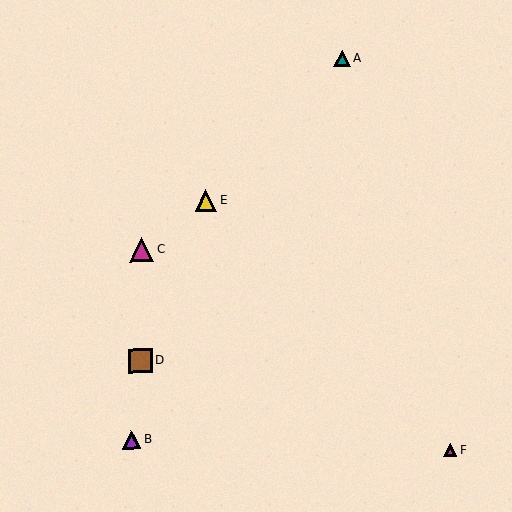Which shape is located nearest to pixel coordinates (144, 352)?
The brown square (labeled D) at (140, 361) is nearest to that location.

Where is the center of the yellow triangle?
The center of the yellow triangle is at (206, 200).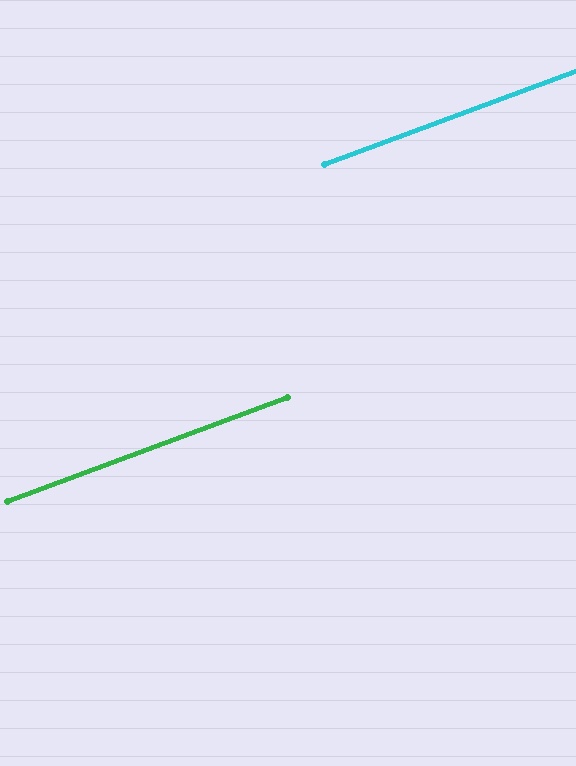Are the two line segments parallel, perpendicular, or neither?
Parallel — their directions differ by only 0.0°.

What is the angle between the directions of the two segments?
Approximately 0 degrees.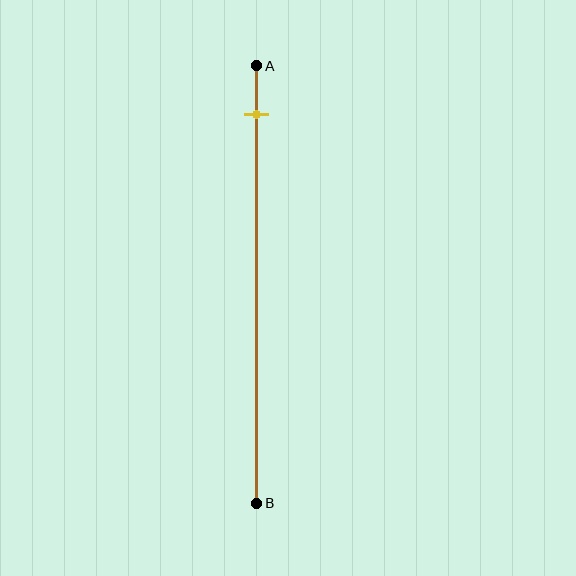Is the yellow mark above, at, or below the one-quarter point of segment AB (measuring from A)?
The yellow mark is above the one-quarter point of segment AB.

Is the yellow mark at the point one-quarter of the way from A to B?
No, the mark is at about 10% from A, not at the 25% one-quarter point.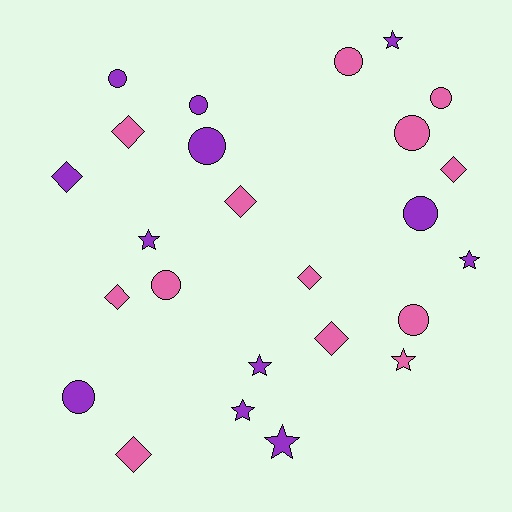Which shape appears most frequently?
Circle, with 10 objects.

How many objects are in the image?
There are 25 objects.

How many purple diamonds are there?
There is 1 purple diamond.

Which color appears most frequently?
Pink, with 13 objects.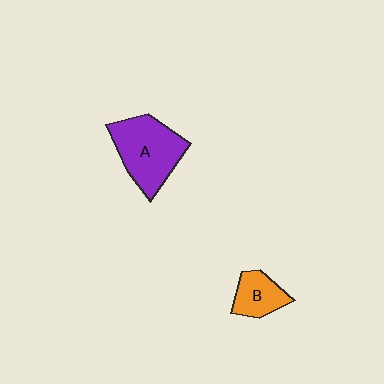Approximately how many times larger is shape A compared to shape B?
Approximately 2.1 times.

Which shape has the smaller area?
Shape B (orange).